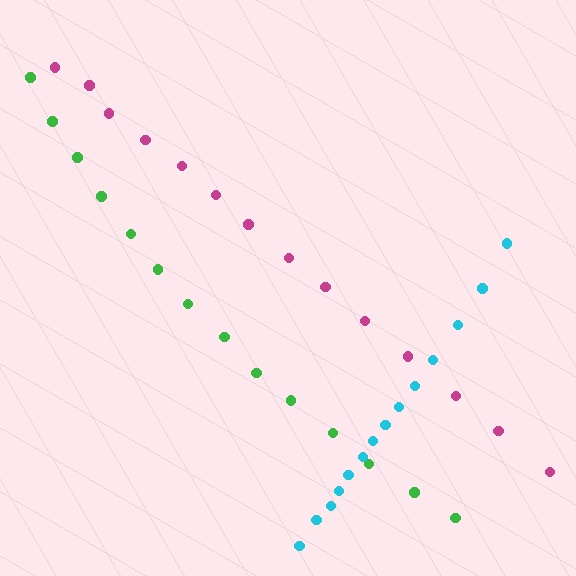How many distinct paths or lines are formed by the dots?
There are 3 distinct paths.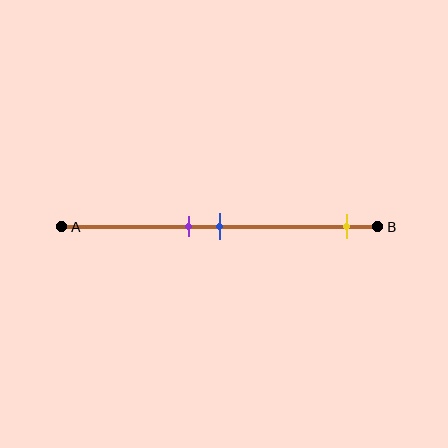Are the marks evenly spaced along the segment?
No, the marks are not evenly spaced.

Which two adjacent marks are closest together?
The purple and blue marks are the closest adjacent pair.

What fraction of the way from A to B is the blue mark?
The blue mark is approximately 50% (0.5) of the way from A to B.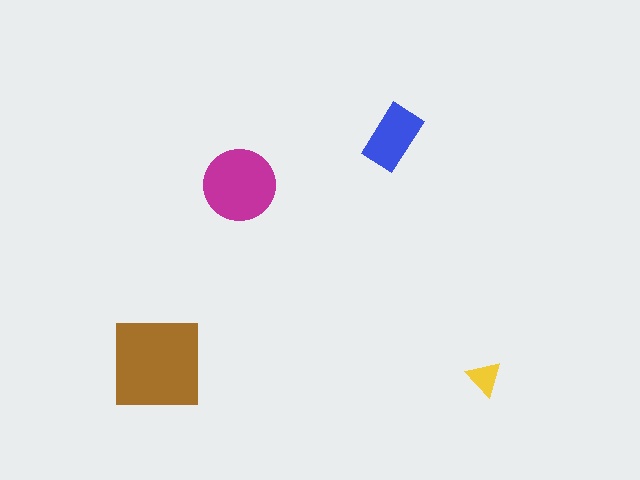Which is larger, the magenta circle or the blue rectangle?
The magenta circle.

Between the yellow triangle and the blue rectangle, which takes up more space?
The blue rectangle.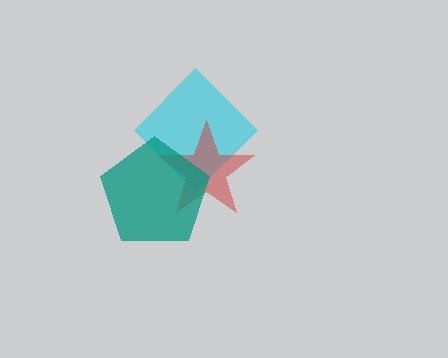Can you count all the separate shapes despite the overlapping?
Yes, there are 3 separate shapes.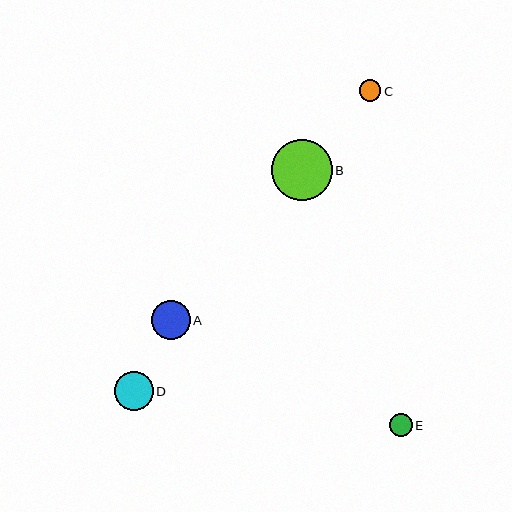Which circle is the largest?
Circle B is the largest with a size of approximately 61 pixels.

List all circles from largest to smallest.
From largest to smallest: B, D, A, E, C.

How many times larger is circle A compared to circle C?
Circle A is approximately 1.8 times the size of circle C.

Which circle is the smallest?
Circle C is the smallest with a size of approximately 21 pixels.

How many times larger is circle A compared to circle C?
Circle A is approximately 1.8 times the size of circle C.